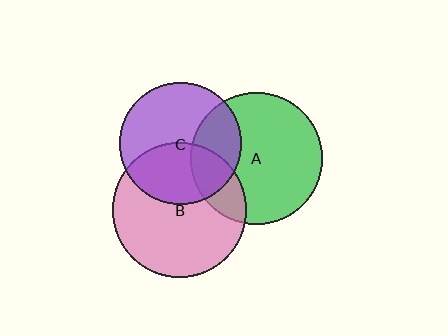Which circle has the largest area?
Circle B (pink).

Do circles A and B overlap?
Yes.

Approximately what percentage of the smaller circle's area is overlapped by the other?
Approximately 20%.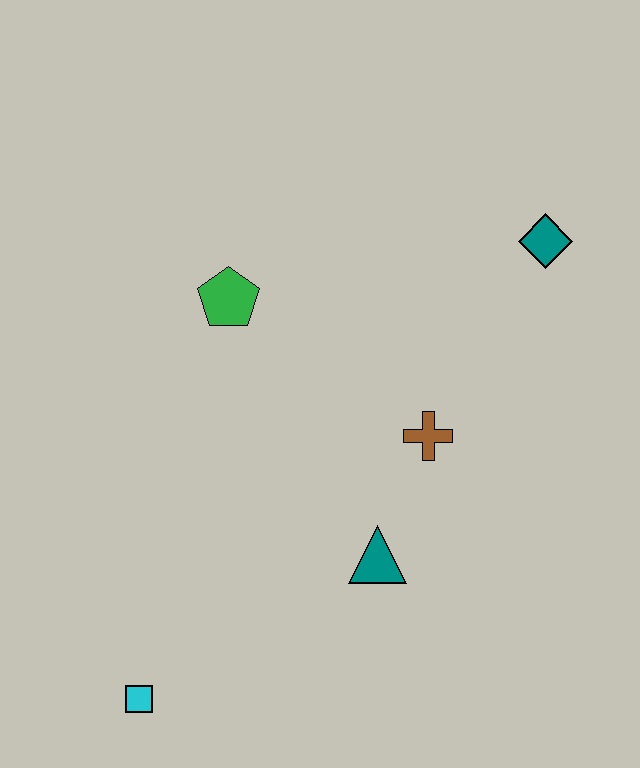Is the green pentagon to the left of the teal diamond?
Yes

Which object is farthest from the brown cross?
The cyan square is farthest from the brown cross.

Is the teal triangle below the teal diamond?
Yes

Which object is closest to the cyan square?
The teal triangle is closest to the cyan square.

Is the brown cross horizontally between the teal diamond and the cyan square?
Yes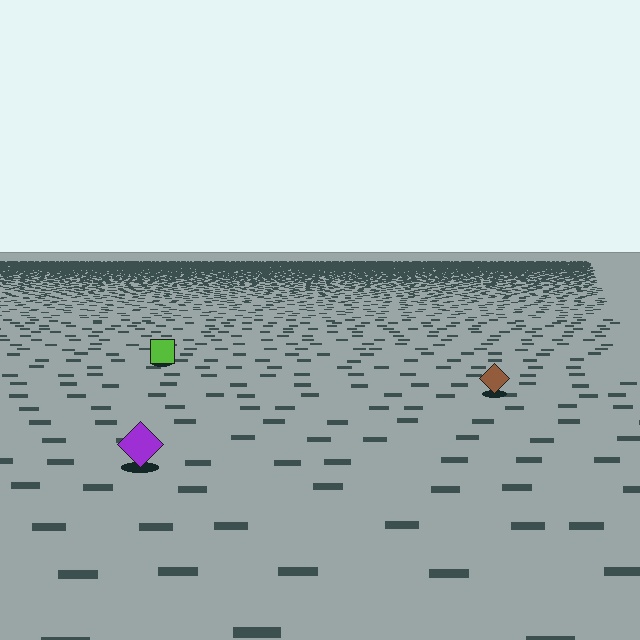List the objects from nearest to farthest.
From nearest to farthest: the purple diamond, the brown diamond, the lime square.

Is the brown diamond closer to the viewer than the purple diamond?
No. The purple diamond is closer — you can tell from the texture gradient: the ground texture is coarser near it.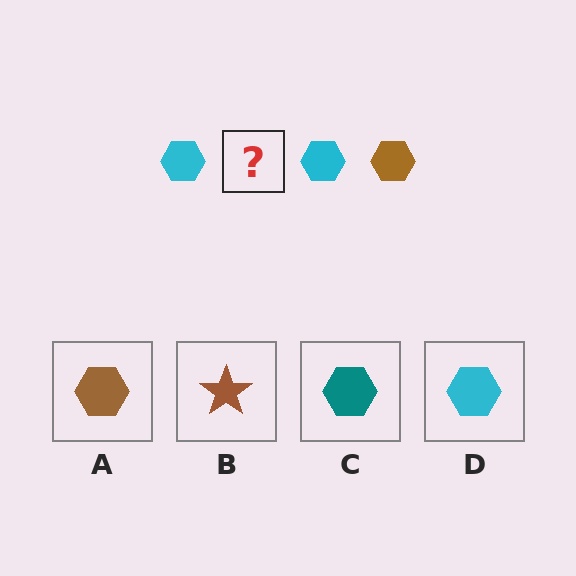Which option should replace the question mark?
Option A.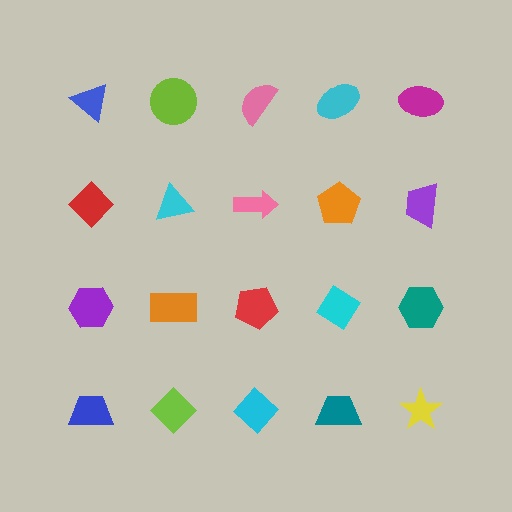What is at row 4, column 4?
A teal trapezoid.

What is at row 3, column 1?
A purple hexagon.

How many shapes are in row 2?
5 shapes.